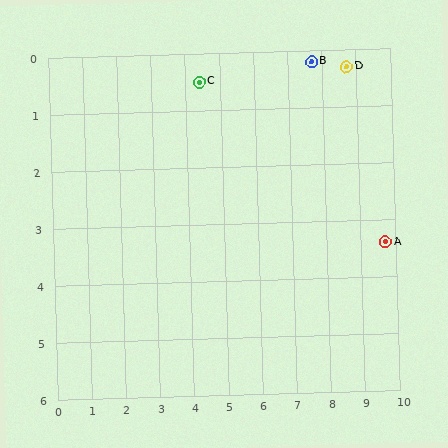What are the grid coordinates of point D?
Point D is at approximately (8.7, 0.3).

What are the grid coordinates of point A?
Point A is at approximately (9.7, 3.4).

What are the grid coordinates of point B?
Point B is at approximately (7.7, 0.2).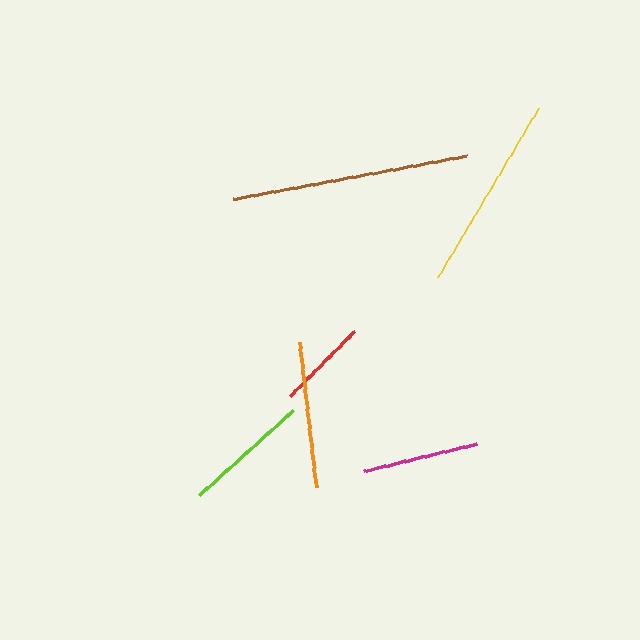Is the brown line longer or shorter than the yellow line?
The brown line is longer than the yellow line.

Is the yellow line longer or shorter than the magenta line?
The yellow line is longer than the magenta line.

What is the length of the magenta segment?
The magenta segment is approximately 116 pixels long.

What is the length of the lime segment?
The lime segment is approximately 127 pixels long.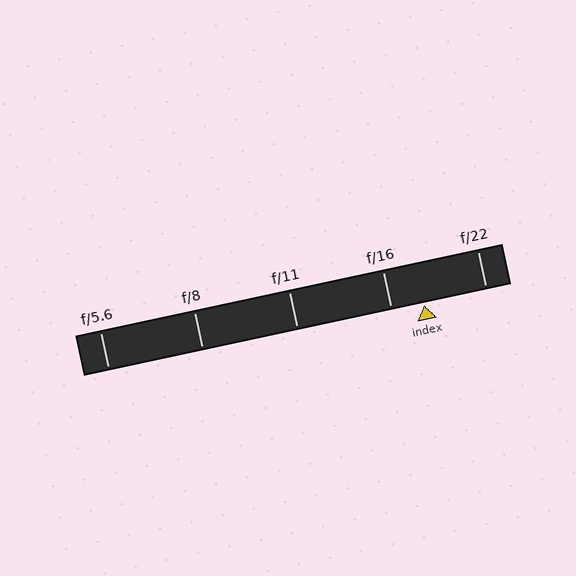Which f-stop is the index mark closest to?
The index mark is closest to f/16.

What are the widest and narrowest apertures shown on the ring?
The widest aperture shown is f/5.6 and the narrowest is f/22.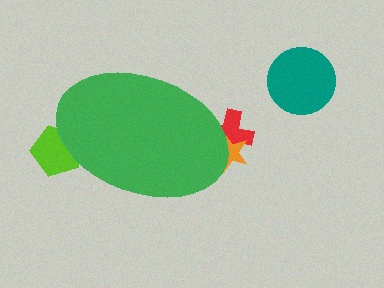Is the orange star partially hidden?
Yes, the orange star is partially hidden behind the green ellipse.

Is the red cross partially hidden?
Yes, the red cross is partially hidden behind the green ellipse.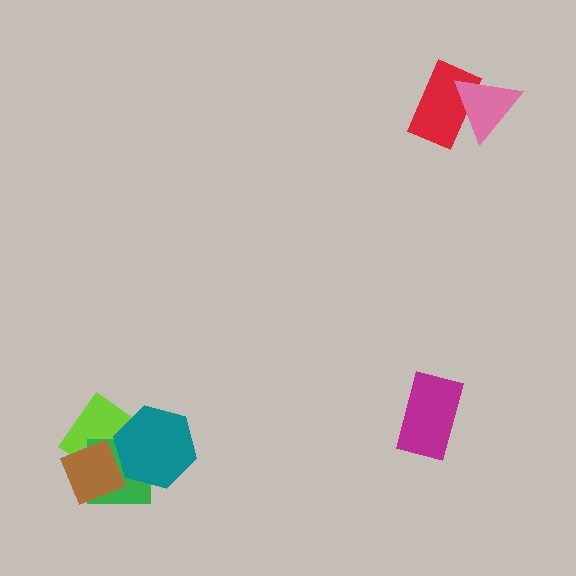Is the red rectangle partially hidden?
Yes, it is partially covered by another shape.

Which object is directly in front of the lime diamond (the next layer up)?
The green square is directly in front of the lime diamond.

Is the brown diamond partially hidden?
Yes, it is partially covered by another shape.